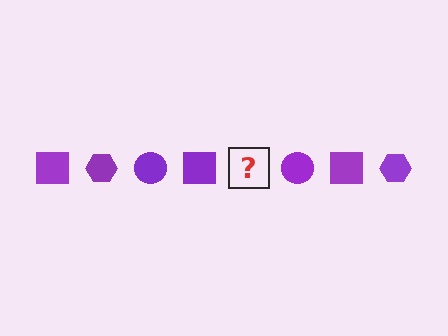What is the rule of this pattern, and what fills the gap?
The rule is that the pattern cycles through square, hexagon, circle shapes in purple. The gap should be filled with a purple hexagon.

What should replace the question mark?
The question mark should be replaced with a purple hexagon.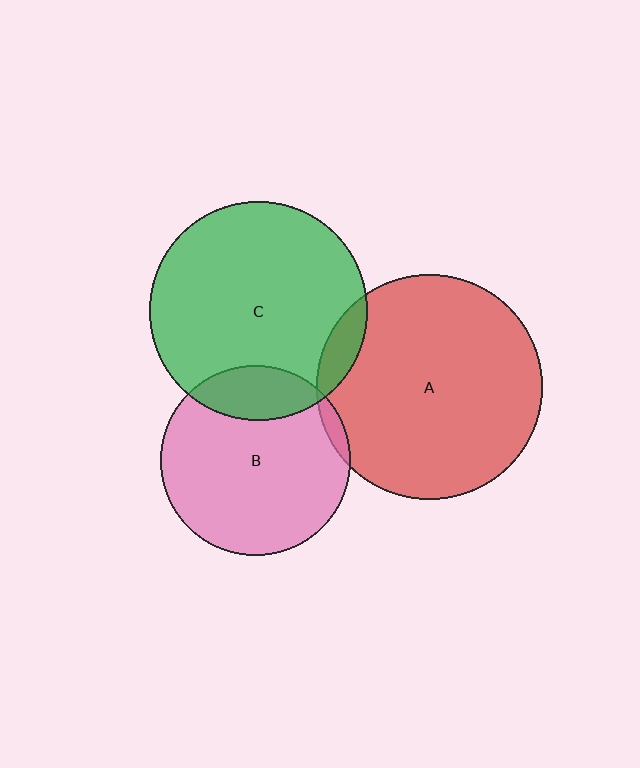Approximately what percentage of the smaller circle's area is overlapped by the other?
Approximately 5%.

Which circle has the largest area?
Circle A (red).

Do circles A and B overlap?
Yes.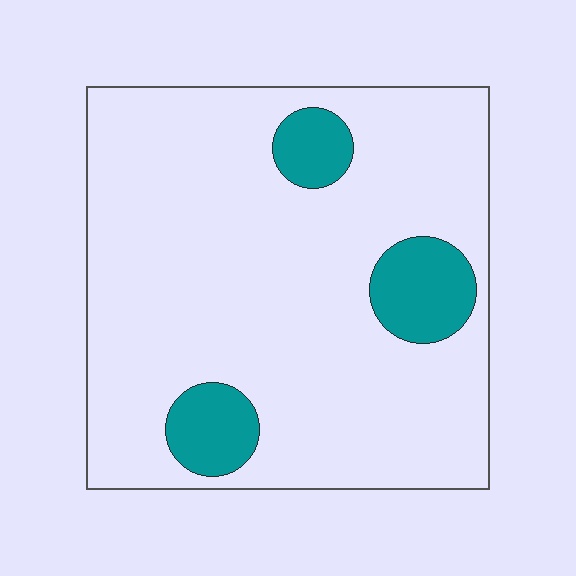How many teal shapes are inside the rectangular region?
3.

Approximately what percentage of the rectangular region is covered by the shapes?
Approximately 15%.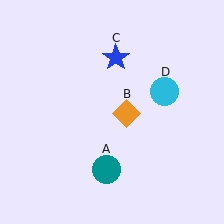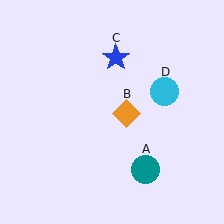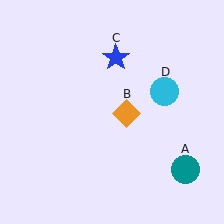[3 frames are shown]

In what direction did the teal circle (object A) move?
The teal circle (object A) moved right.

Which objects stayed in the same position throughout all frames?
Orange diamond (object B) and blue star (object C) and cyan circle (object D) remained stationary.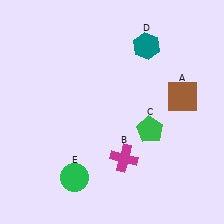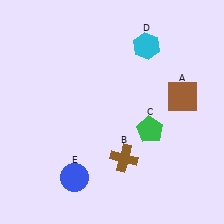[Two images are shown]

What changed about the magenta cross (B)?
In Image 1, B is magenta. In Image 2, it changed to brown.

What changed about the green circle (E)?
In Image 1, E is green. In Image 2, it changed to blue.